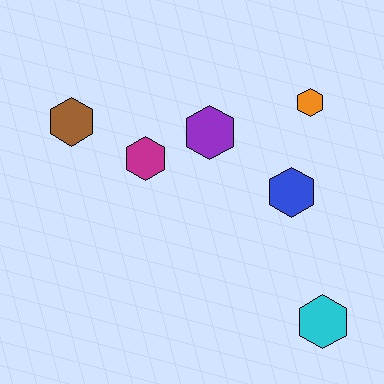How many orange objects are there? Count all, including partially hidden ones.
There is 1 orange object.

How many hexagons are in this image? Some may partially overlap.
There are 6 hexagons.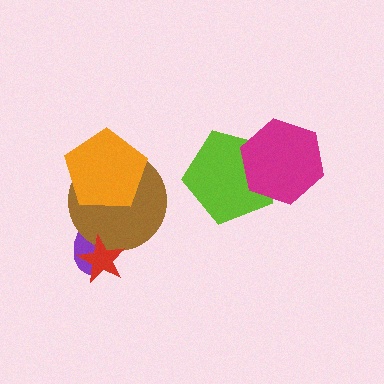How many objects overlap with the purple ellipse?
2 objects overlap with the purple ellipse.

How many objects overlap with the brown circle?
3 objects overlap with the brown circle.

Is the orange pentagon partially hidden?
No, no other shape covers it.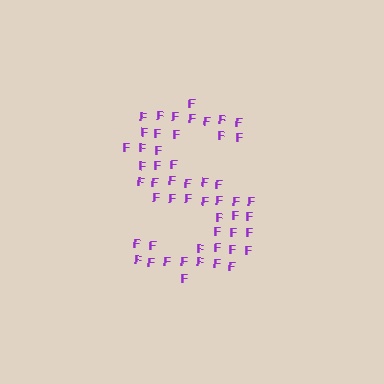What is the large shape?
The large shape is the letter S.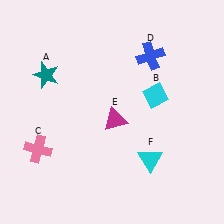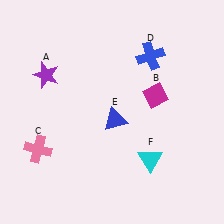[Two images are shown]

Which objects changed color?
A changed from teal to purple. B changed from cyan to magenta. E changed from magenta to blue.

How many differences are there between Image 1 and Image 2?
There are 3 differences between the two images.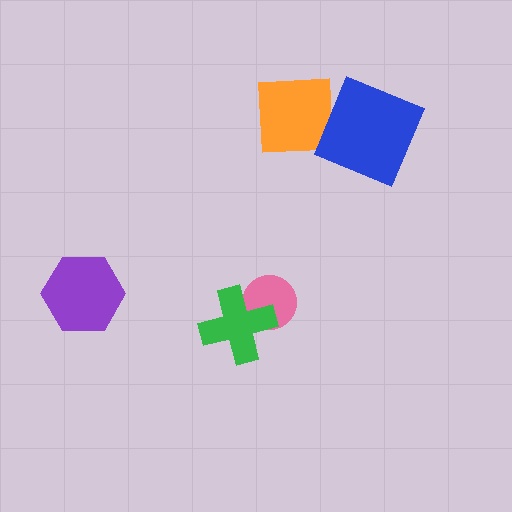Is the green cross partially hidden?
No, no other shape covers it.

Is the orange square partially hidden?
Yes, it is partially covered by another shape.